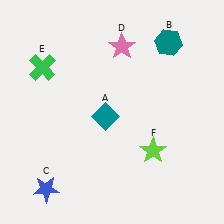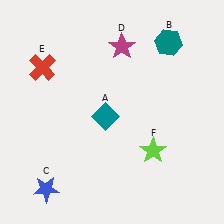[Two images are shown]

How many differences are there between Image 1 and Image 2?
There are 2 differences between the two images.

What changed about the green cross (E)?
In Image 1, E is green. In Image 2, it changed to red.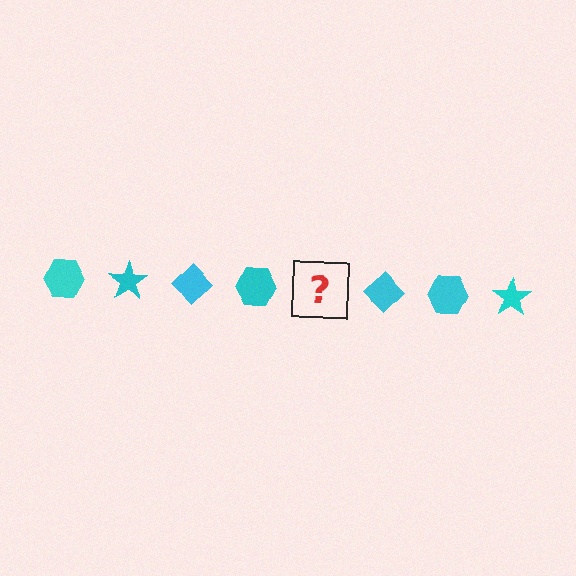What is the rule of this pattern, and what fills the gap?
The rule is that the pattern cycles through hexagon, star, diamond shapes in cyan. The gap should be filled with a cyan star.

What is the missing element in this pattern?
The missing element is a cyan star.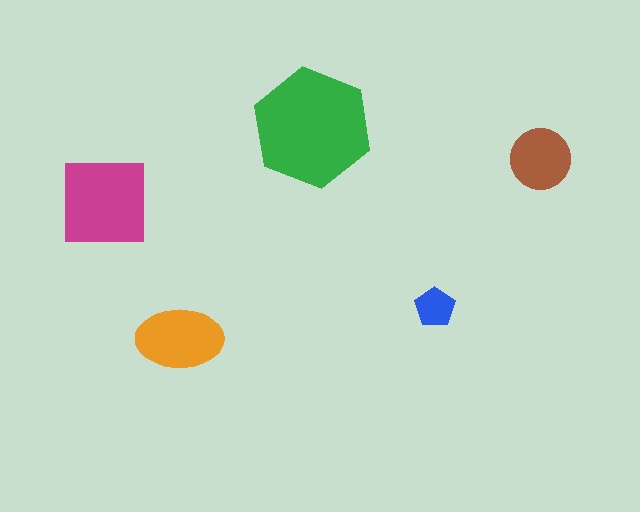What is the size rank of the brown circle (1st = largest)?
4th.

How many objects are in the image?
There are 5 objects in the image.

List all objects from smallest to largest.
The blue pentagon, the brown circle, the orange ellipse, the magenta square, the green hexagon.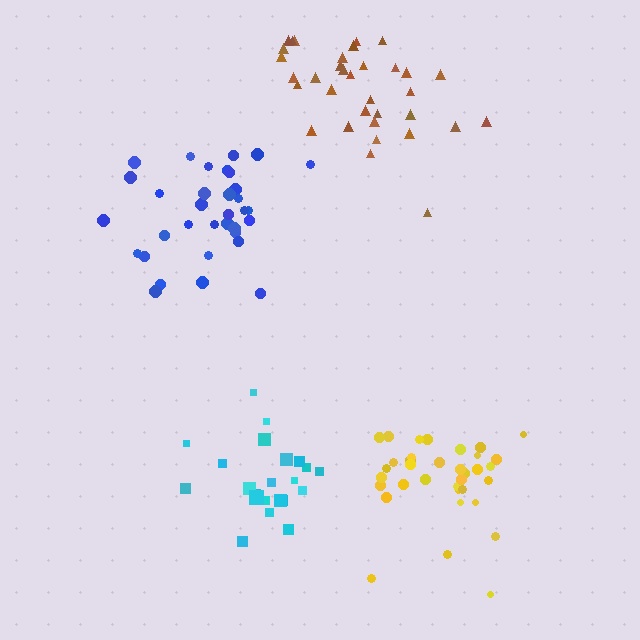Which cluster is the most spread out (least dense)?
Blue.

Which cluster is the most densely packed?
Cyan.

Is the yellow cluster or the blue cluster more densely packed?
Yellow.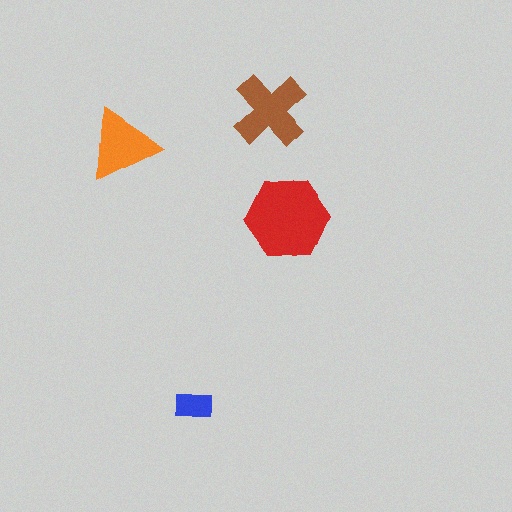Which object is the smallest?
The blue rectangle.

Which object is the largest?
The red hexagon.